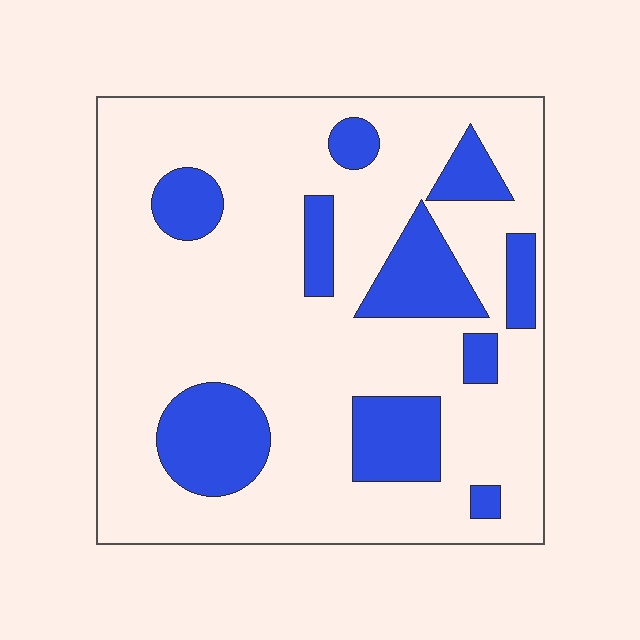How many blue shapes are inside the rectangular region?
10.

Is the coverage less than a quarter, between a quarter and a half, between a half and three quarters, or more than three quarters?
Less than a quarter.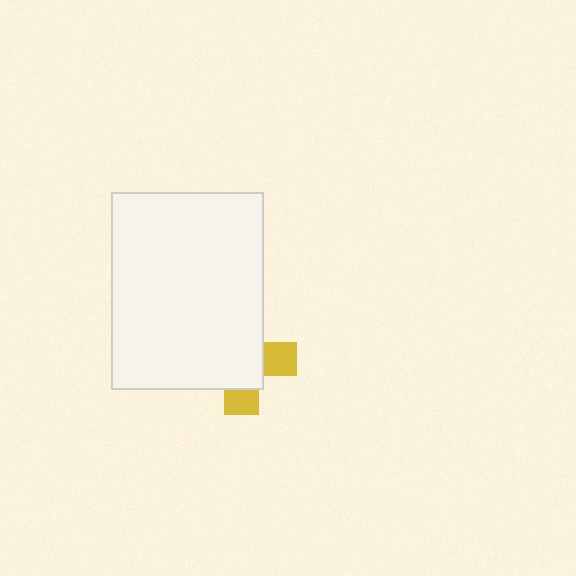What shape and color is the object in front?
The object in front is a white rectangle.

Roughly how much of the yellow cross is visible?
A small part of it is visible (roughly 32%).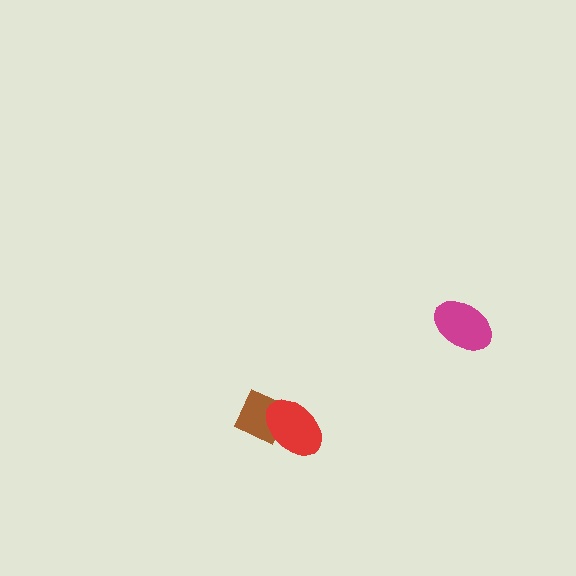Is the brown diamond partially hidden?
Yes, it is partially covered by another shape.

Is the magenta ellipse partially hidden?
No, no other shape covers it.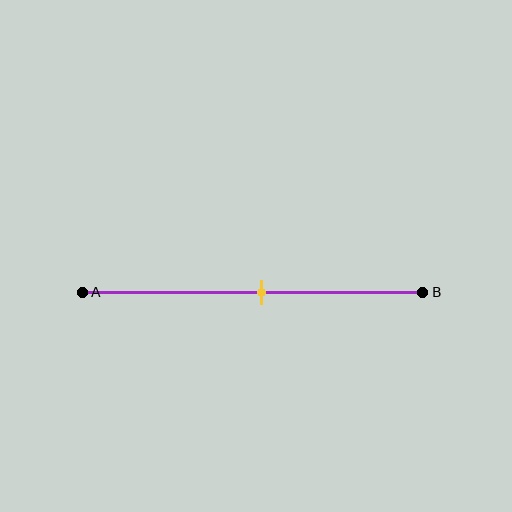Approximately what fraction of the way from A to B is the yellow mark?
The yellow mark is approximately 55% of the way from A to B.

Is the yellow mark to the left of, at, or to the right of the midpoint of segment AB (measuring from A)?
The yellow mark is approximately at the midpoint of segment AB.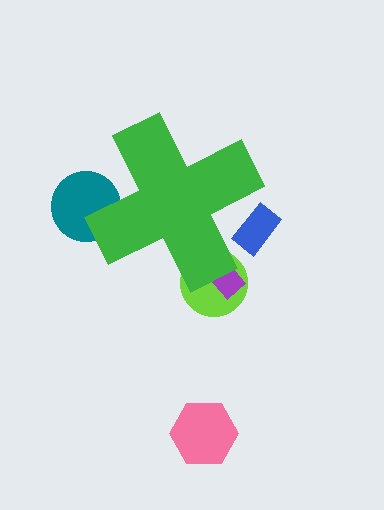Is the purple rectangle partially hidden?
Yes, the purple rectangle is partially hidden behind the green cross.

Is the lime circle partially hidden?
Yes, the lime circle is partially hidden behind the green cross.